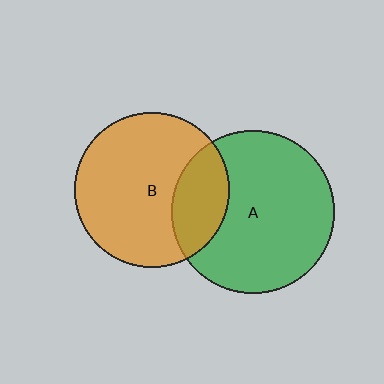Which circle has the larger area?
Circle A (green).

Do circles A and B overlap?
Yes.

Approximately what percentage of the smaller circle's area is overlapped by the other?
Approximately 25%.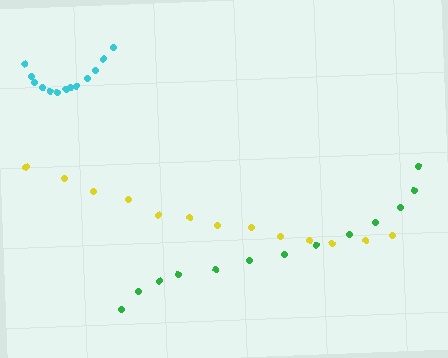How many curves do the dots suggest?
There are 3 distinct paths.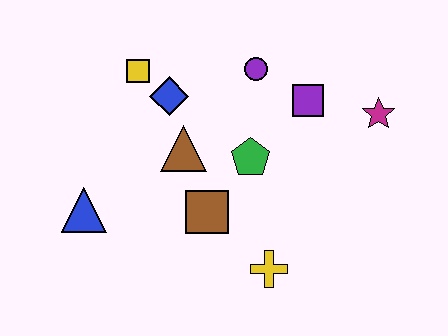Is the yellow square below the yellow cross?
No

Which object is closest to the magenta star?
The purple square is closest to the magenta star.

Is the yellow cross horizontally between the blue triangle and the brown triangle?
No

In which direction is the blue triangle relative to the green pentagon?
The blue triangle is to the left of the green pentagon.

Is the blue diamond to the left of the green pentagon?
Yes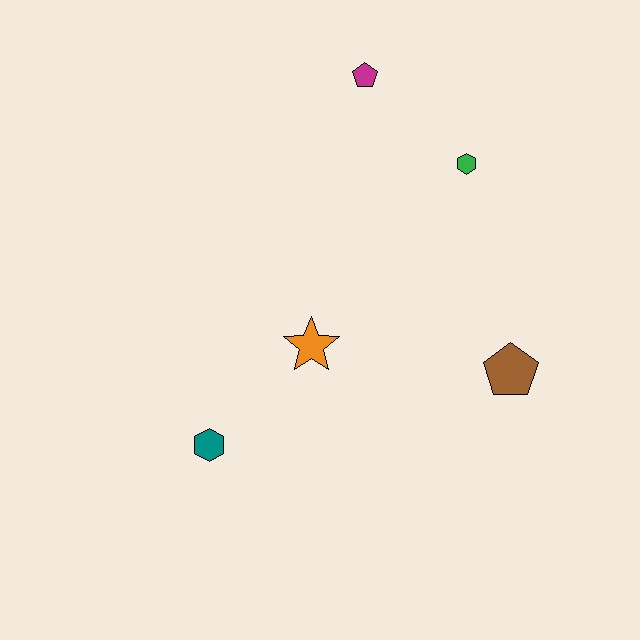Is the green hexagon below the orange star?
No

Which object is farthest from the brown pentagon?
The magenta pentagon is farthest from the brown pentagon.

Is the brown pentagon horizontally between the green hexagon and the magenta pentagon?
No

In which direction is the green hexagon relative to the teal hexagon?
The green hexagon is above the teal hexagon.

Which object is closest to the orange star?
The teal hexagon is closest to the orange star.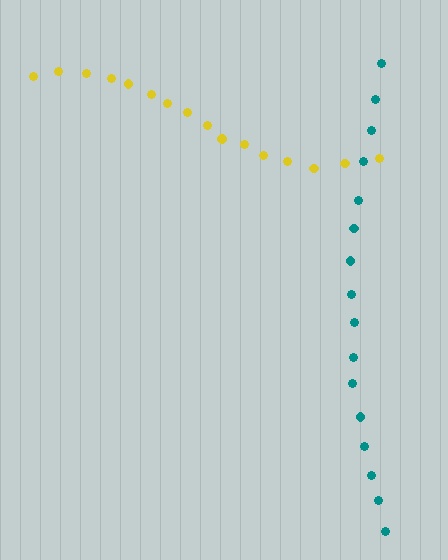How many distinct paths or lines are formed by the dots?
There are 2 distinct paths.